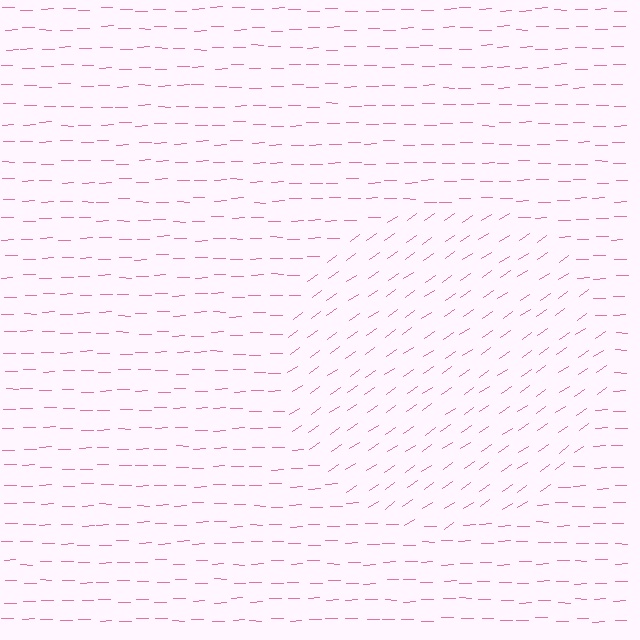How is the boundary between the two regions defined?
The boundary is defined purely by a change in line orientation (approximately 34 degrees difference). All lines are the same color and thickness.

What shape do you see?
I see a circle.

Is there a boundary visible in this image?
Yes, there is a texture boundary formed by a change in line orientation.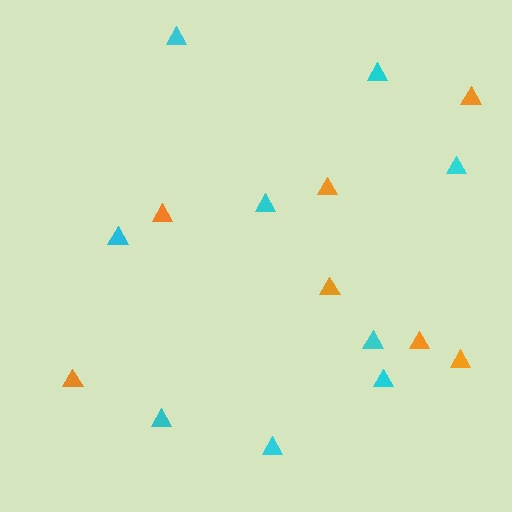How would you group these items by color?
There are 2 groups: one group of cyan triangles (9) and one group of orange triangles (7).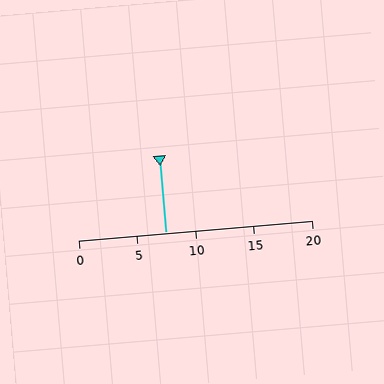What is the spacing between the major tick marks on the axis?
The major ticks are spaced 5 apart.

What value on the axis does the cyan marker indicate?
The marker indicates approximately 7.5.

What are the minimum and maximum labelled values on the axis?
The axis runs from 0 to 20.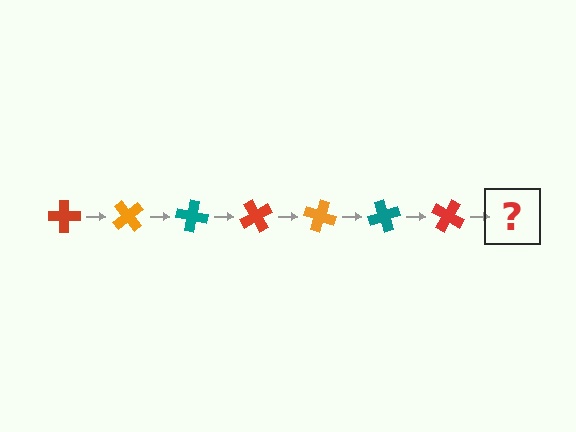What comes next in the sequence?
The next element should be an orange cross, rotated 350 degrees from the start.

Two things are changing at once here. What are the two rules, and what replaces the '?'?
The two rules are that it rotates 50 degrees each step and the color cycles through red, orange, and teal. The '?' should be an orange cross, rotated 350 degrees from the start.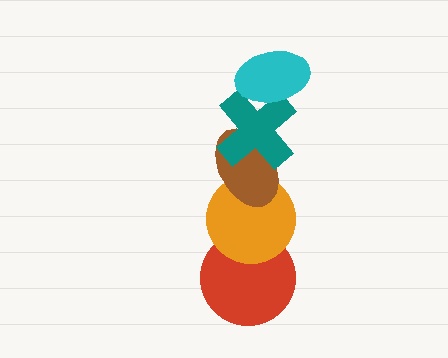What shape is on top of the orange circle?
The brown ellipse is on top of the orange circle.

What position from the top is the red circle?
The red circle is 5th from the top.